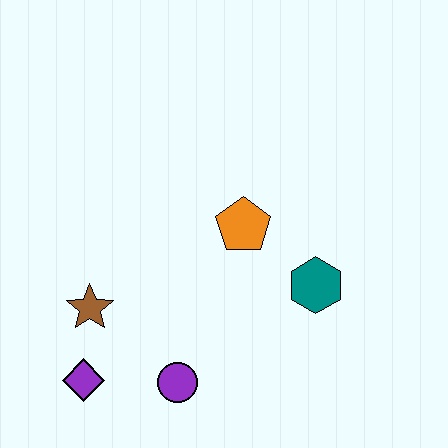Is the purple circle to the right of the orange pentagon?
No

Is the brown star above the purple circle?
Yes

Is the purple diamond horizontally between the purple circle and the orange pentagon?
No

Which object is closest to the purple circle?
The purple diamond is closest to the purple circle.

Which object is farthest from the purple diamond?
The teal hexagon is farthest from the purple diamond.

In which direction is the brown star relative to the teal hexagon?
The brown star is to the left of the teal hexagon.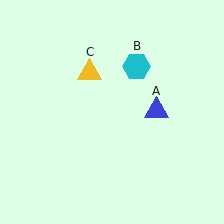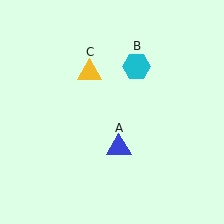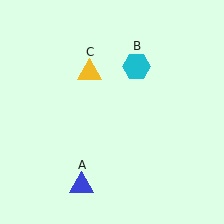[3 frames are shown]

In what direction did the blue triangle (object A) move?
The blue triangle (object A) moved down and to the left.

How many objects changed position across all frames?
1 object changed position: blue triangle (object A).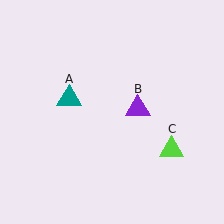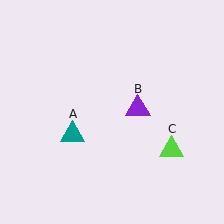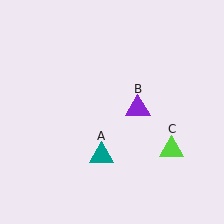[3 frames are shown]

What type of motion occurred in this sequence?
The teal triangle (object A) rotated counterclockwise around the center of the scene.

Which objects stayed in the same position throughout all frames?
Purple triangle (object B) and lime triangle (object C) remained stationary.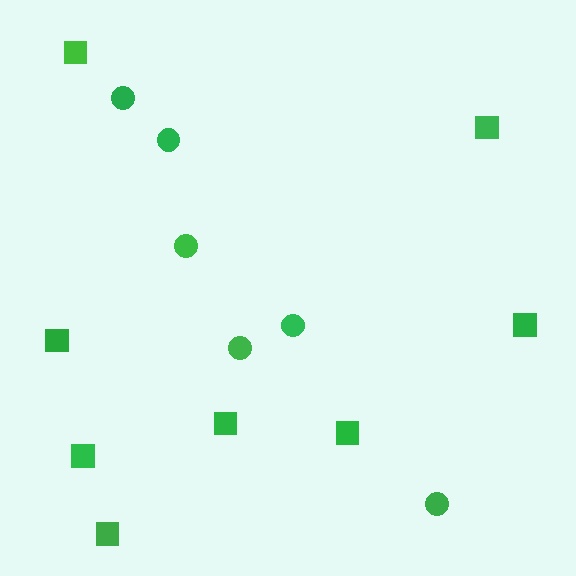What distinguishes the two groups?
There are 2 groups: one group of circles (6) and one group of squares (8).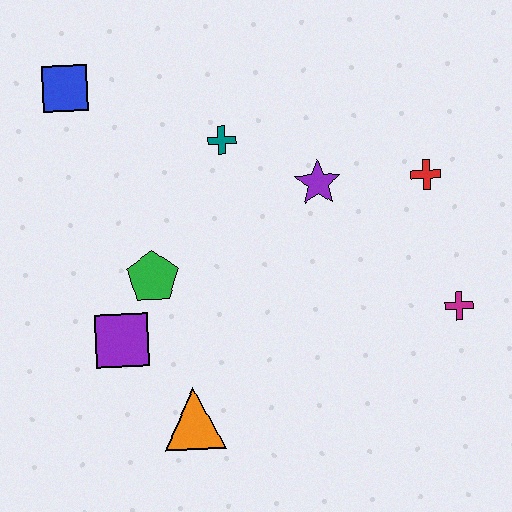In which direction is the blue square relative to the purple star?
The blue square is to the left of the purple star.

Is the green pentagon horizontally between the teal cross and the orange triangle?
No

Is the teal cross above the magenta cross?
Yes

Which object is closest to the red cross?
The purple star is closest to the red cross.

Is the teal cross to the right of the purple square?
Yes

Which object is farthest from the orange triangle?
The blue square is farthest from the orange triangle.